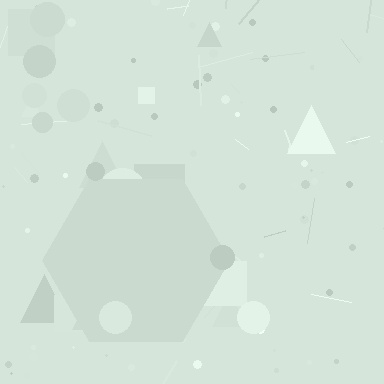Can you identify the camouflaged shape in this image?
The camouflaged shape is a hexagon.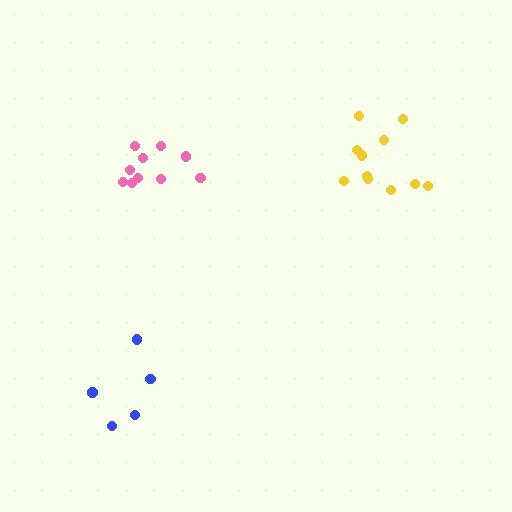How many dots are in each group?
Group 1: 11 dots, Group 2: 10 dots, Group 3: 5 dots (26 total).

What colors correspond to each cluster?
The clusters are colored: yellow, pink, blue.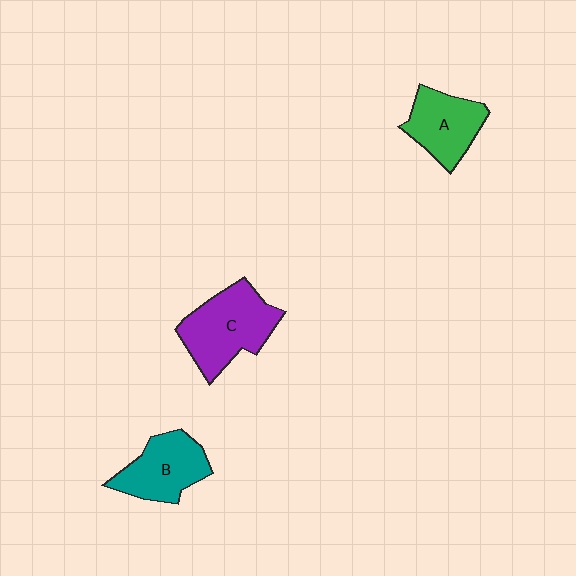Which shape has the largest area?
Shape C (purple).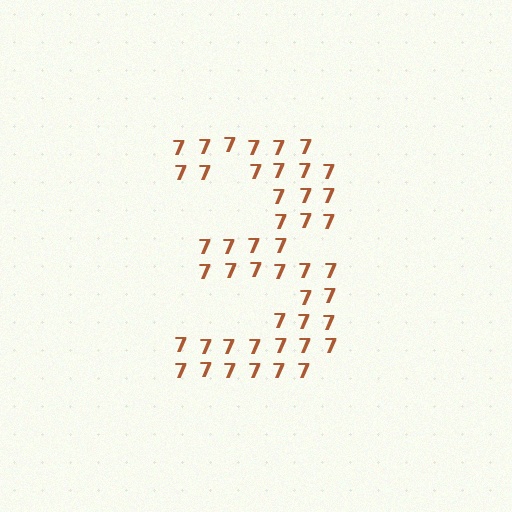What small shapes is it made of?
It is made of small digit 7's.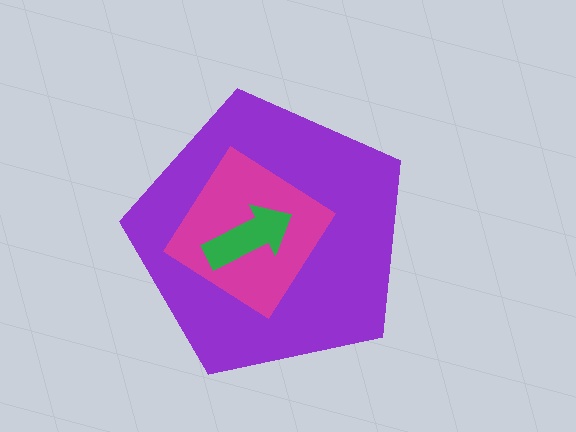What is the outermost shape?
The purple pentagon.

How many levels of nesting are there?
3.